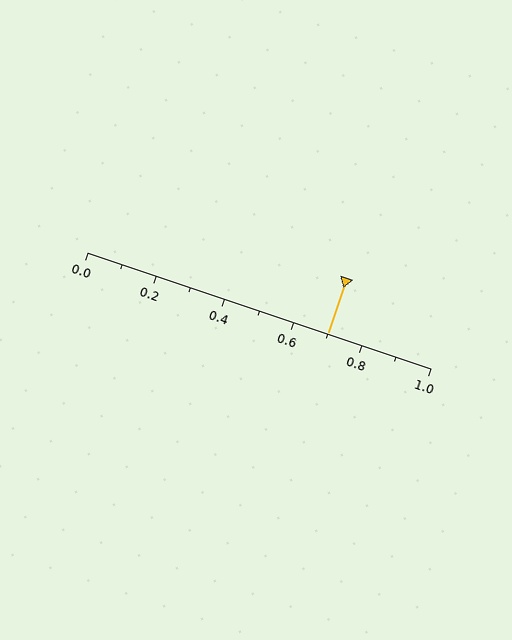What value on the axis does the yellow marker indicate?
The marker indicates approximately 0.7.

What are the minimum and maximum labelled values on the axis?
The axis runs from 0.0 to 1.0.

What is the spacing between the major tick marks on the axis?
The major ticks are spaced 0.2 apart.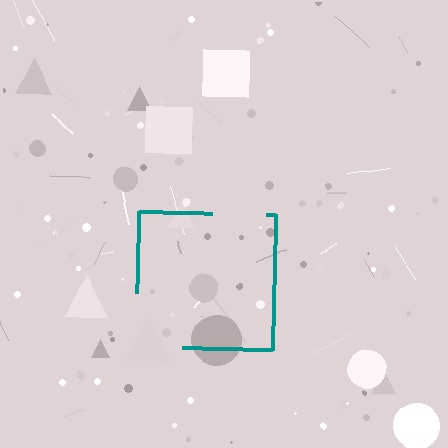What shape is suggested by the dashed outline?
The dashed outline suggests a square.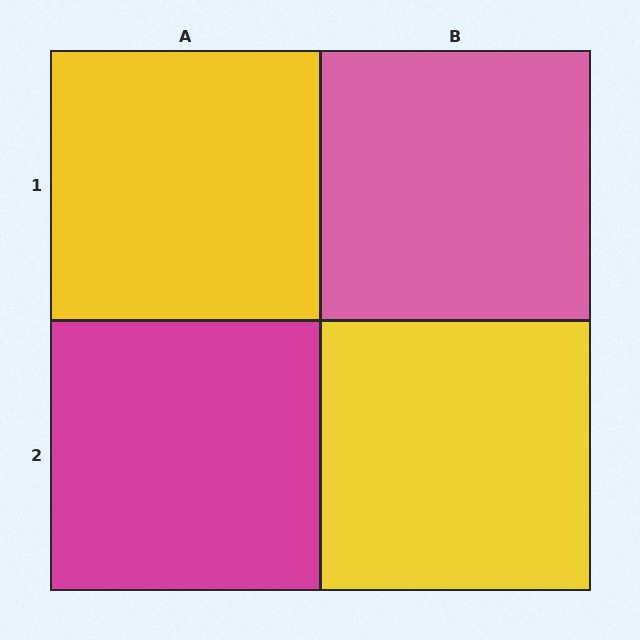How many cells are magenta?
1 cell is magenta.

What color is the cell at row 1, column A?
Yellow.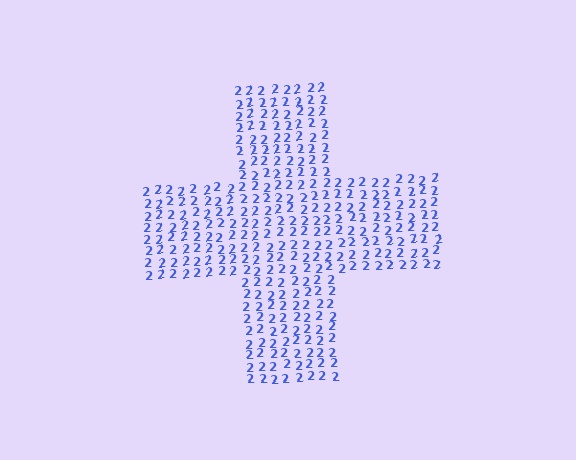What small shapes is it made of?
It is made of small digit 2's.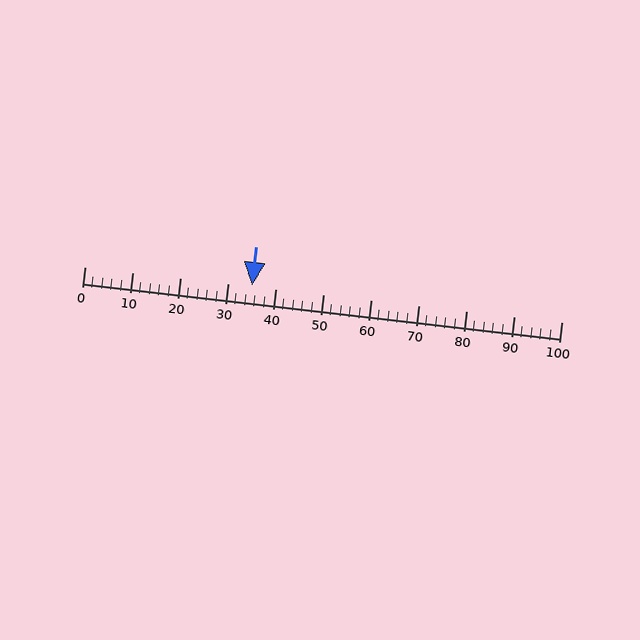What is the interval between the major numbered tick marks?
The major tick marks are spaced 10 units apart.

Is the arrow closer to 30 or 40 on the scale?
The arrow is closer to 40.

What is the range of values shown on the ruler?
The ruler shows values from 0 to 100.